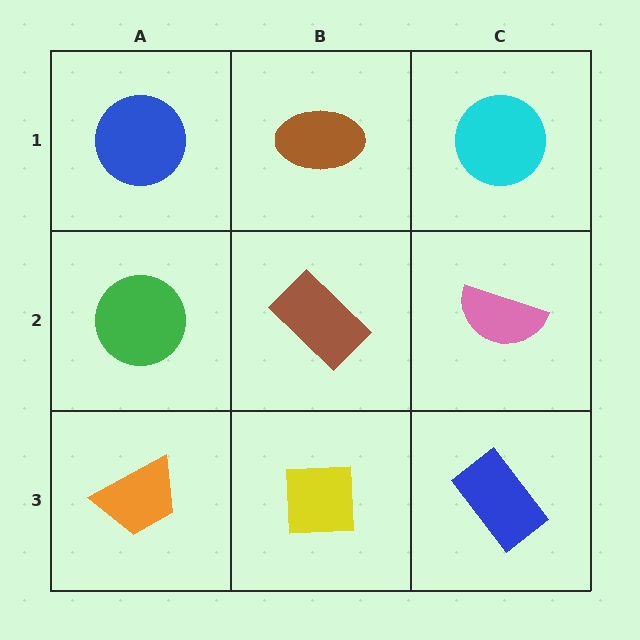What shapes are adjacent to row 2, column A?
A blue circle (row 1, column A), an orange trapezoid (row 3, column A), a brown rectangle (row 2, column B).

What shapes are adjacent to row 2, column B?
A brown ellipse (row 1, column B), a yellow square (row 3, column B), a green circle (row 2, column A), a pink semicircle (row 2, column C).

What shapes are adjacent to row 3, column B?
A brown rectangle (row 2, column B), an orange trapezoid (row 3, column A), a blue rectangle (row 3, column C).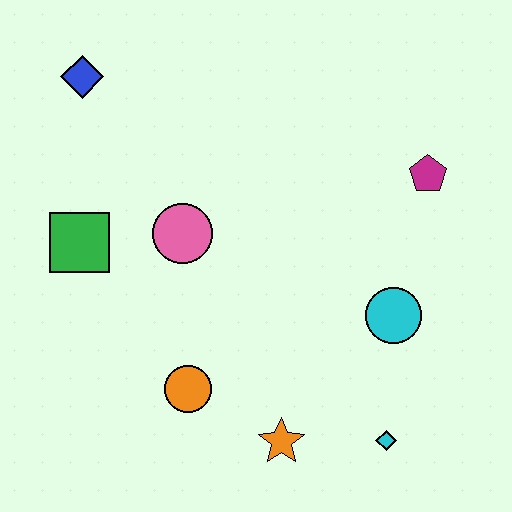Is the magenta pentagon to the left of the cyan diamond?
No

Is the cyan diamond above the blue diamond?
No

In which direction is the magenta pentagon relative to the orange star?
The magenta pentagon is above the orange star.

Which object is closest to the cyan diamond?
The orange star is closest to the cyan diamond.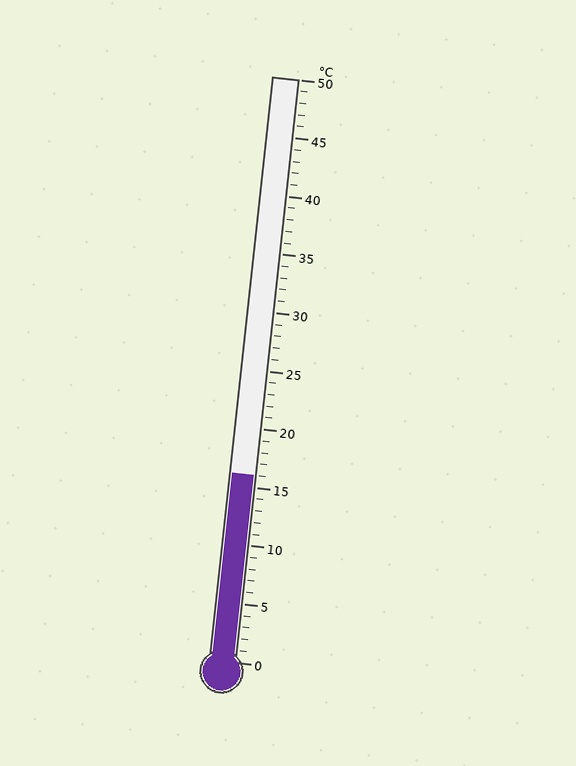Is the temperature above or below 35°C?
The temperature is below 35°C.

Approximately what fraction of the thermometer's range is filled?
The thermometer is filled to approximately 30% of its range.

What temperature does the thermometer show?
The thermometer shows approximately 16°C.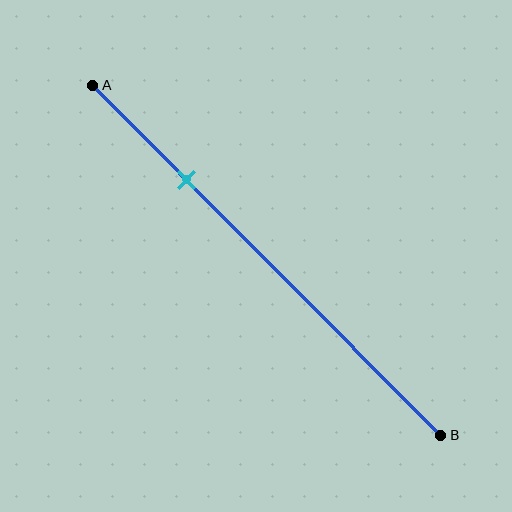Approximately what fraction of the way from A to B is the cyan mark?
The cyan mark is approximately 25% of the way from A to B.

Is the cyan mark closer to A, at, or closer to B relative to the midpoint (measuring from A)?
The cyan mark is closer to point A than the midpoint of segment AB.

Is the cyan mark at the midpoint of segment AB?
No, the mark is at about 25% from A, not at the 50% midpoint.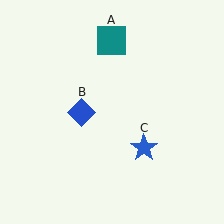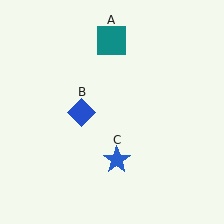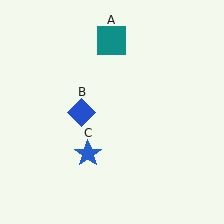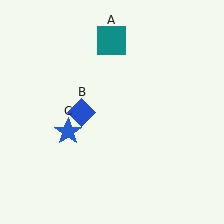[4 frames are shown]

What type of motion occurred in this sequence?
The blue star (object C) rotated clockwise around the center of the scene.